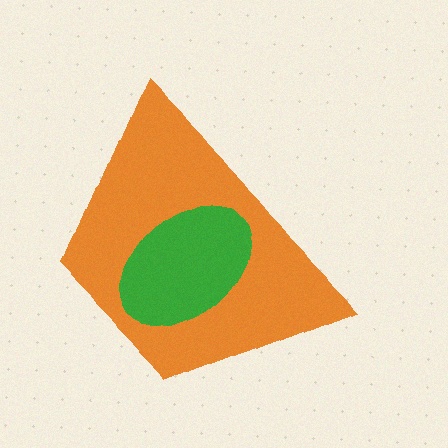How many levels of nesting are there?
2.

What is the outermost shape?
The orange trapezoid.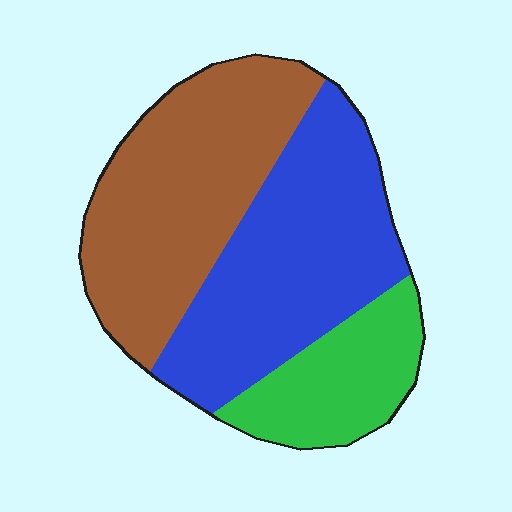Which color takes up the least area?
Green, at roughly 20%.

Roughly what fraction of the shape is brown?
Brown takes up between a third and a half of the shape.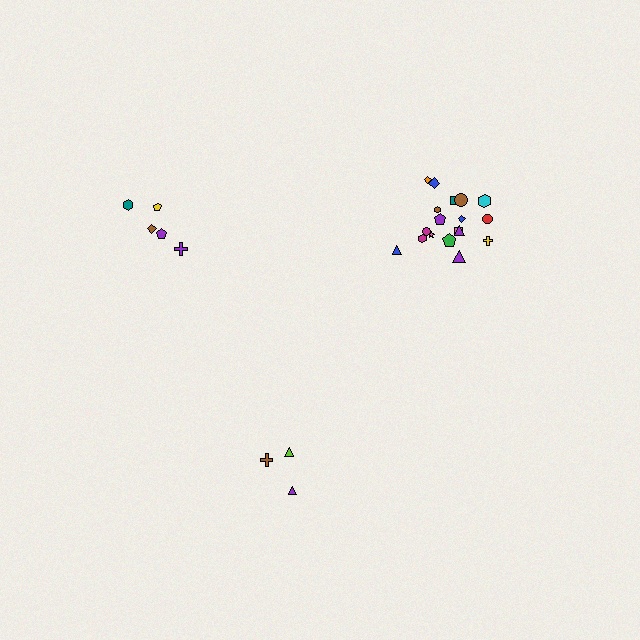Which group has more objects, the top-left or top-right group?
The top-right group.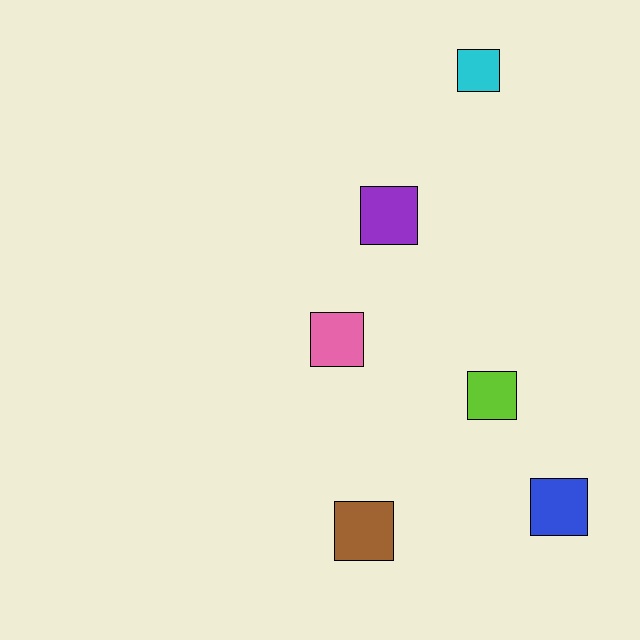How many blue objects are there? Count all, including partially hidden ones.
There is 1 blue object.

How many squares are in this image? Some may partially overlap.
There are 6 squares.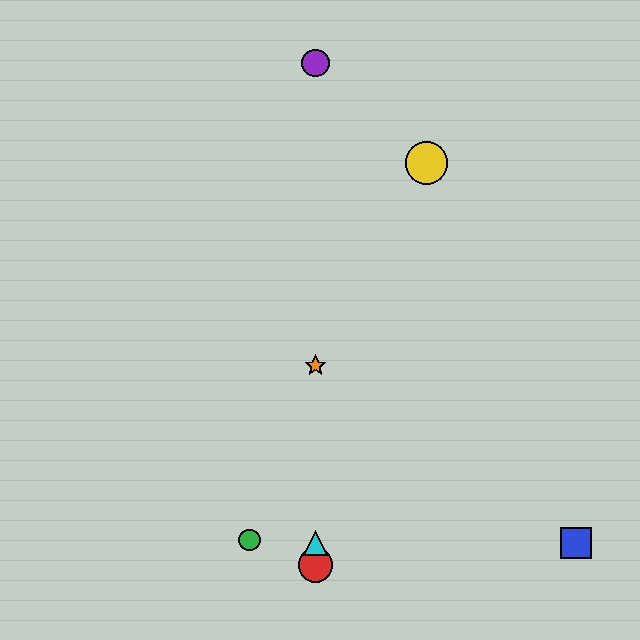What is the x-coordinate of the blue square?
The blue square is at x≈576.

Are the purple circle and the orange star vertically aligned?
Yes, both are at x≈316.